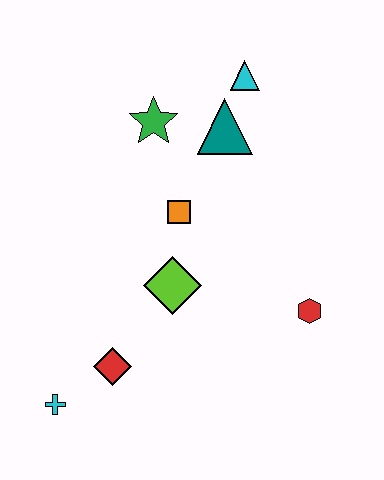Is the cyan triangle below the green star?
No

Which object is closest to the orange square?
The lime diamond is closest to the orange square.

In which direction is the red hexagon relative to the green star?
The red hexagon is below the green star.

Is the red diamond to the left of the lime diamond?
Yes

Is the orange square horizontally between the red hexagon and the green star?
Yes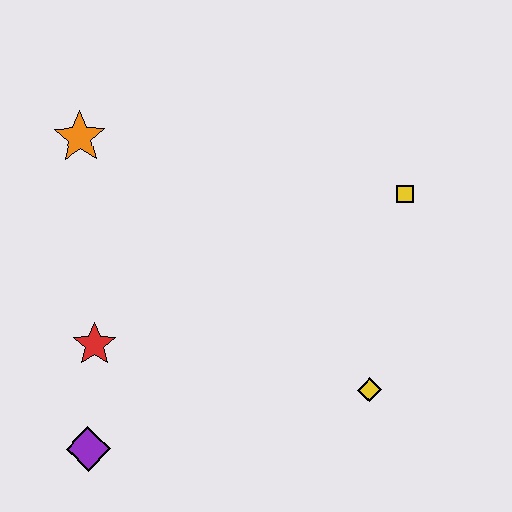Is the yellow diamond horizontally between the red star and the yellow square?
Yes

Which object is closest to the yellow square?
The yellow diamond is closest to the yellow square.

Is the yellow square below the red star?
No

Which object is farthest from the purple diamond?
The yellow square is farthest from the purple diamond.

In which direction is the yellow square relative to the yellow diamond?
The yellow square is above the yellow diamond.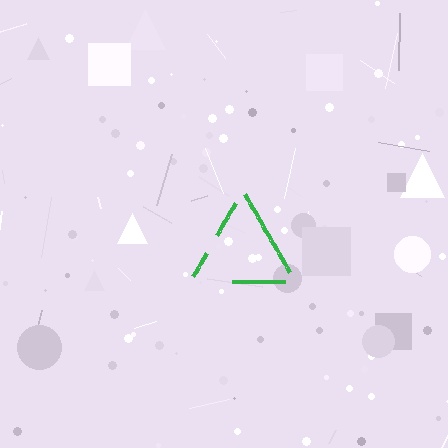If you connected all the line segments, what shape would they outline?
They would outline a triangle.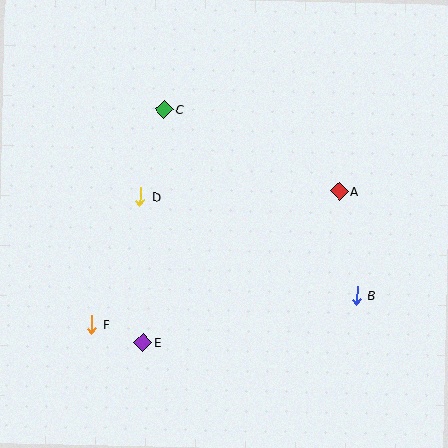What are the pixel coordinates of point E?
Point E is at (143, 342).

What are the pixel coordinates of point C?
Point C is at (165, 109).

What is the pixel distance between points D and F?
The distance between D and F is 137 pixels.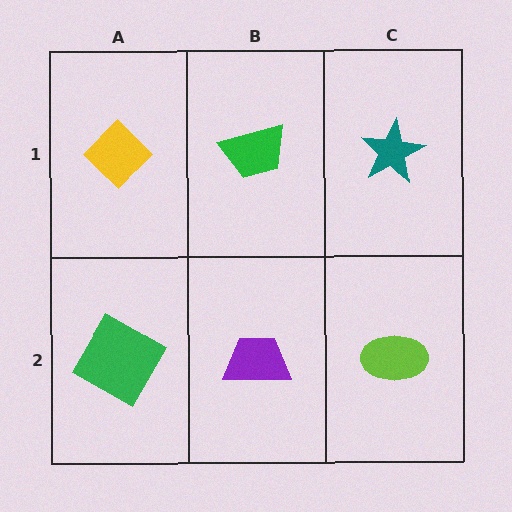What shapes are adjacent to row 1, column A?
A green square (row 2, column A), a green trapezoid (row 1, column B).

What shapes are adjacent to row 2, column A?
A yellow diamond (row 1, column A), a purple trapezoid (row 2, column B).